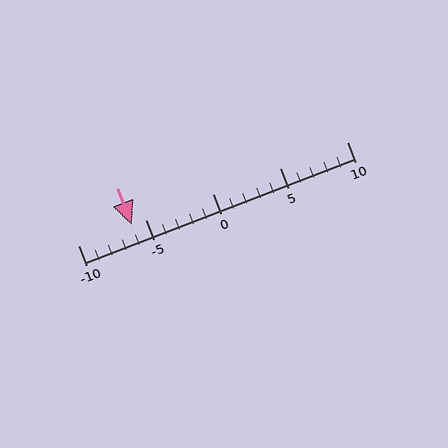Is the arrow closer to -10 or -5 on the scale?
The arrow is closer to -5.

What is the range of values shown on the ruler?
The ruler shows values from -10 to 10.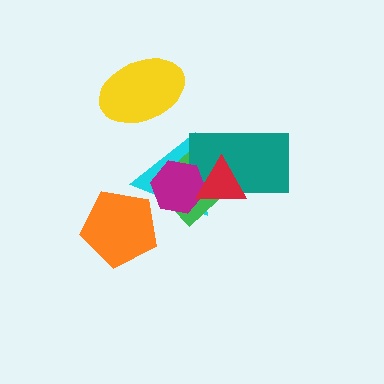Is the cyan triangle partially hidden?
Yes, it is partially covered by another shape.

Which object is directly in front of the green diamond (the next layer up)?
The teal rectangle is directly in front of the green diamond.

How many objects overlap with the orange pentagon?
1 object overlaps with the orange pentagon.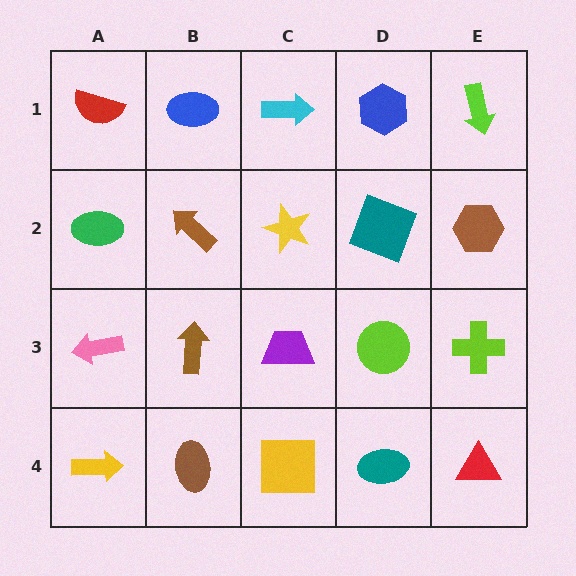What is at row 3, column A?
A pink arrow.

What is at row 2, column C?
A yellow star.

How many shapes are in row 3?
5 shapes.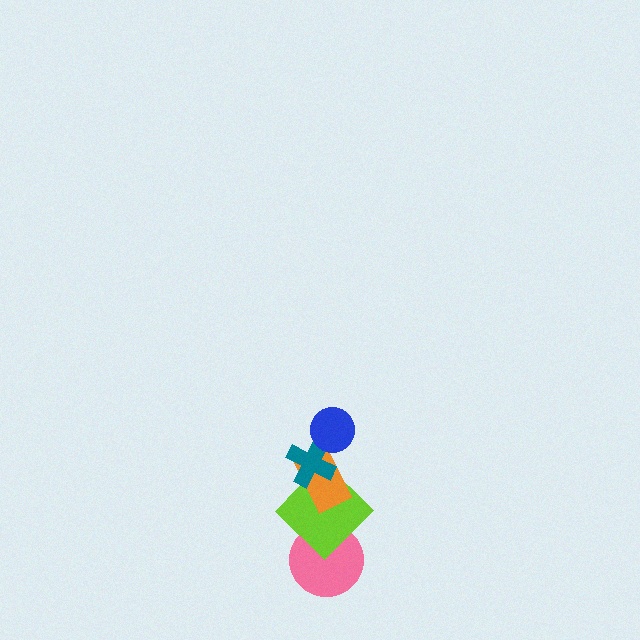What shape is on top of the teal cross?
The blue circle is on top of the teal cross.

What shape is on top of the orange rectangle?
The teal cross is on top of the orange rectangle.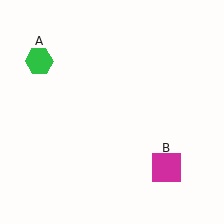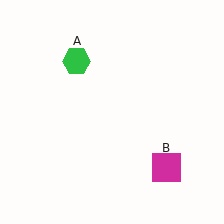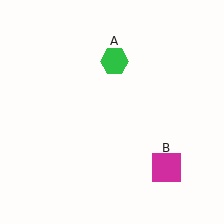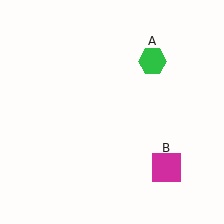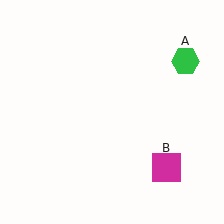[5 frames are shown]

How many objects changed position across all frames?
1 object changed position: green hexagon (object A).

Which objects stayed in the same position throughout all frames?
Magenta square (object B) remained stationary.